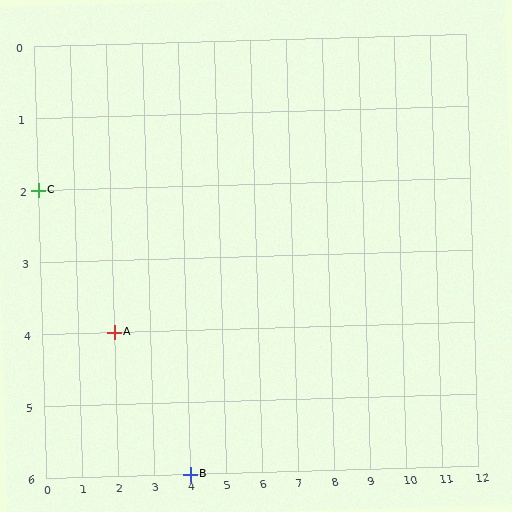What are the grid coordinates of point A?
Point A is at grid coordinates (2, 4).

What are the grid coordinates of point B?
Point B is at grid coordinates (4, 6).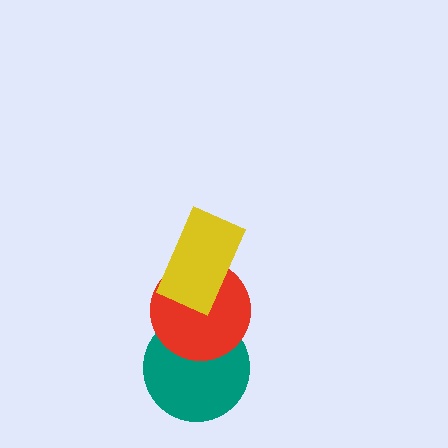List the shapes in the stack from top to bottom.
From top to bottom: the yellow rectangle, the red circle, the teal circle.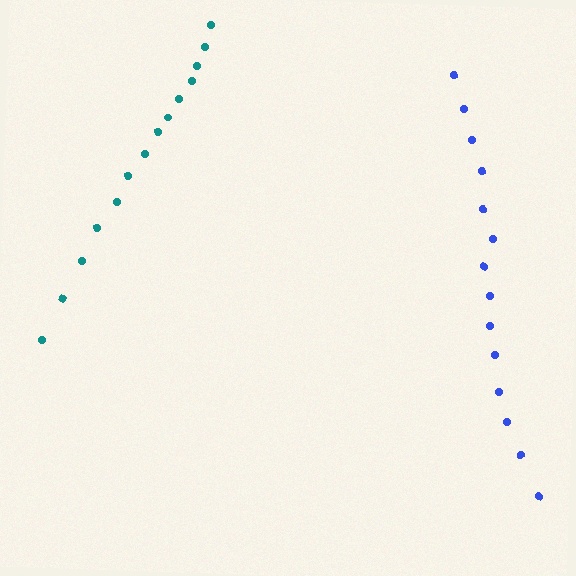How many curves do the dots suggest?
There are 2 distinct paths.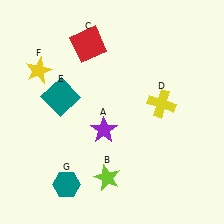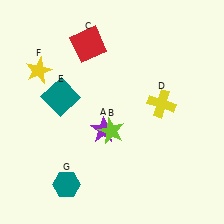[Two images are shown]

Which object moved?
The lime star (B) moved up.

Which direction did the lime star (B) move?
The lime star (B) moved up.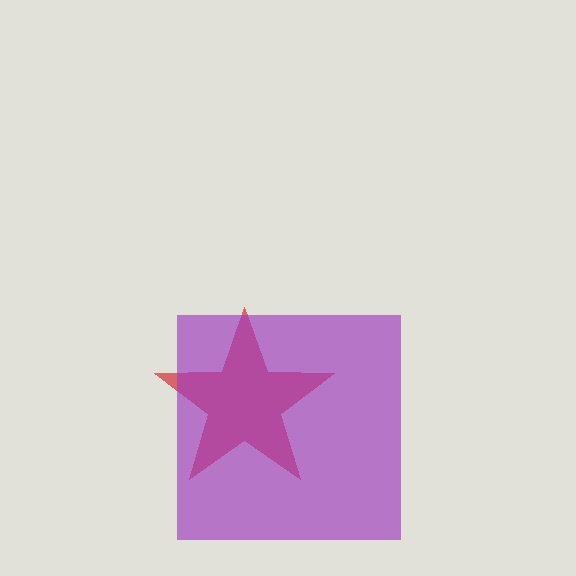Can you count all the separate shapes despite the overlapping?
Yes, there are 2 separate shapes.